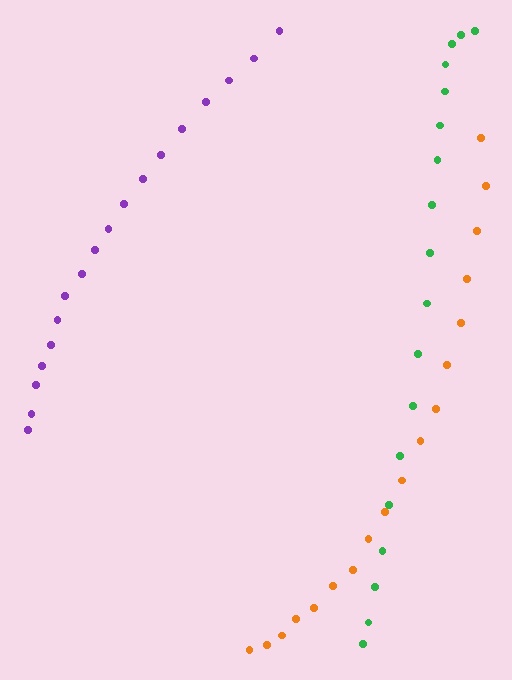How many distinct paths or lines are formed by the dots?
There are 3 distinct paths.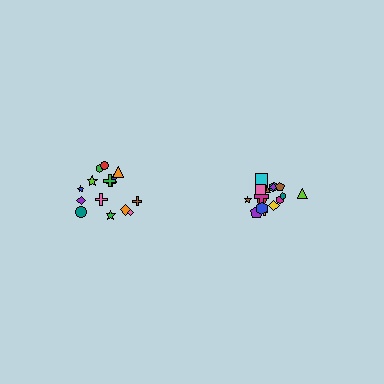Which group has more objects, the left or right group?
The right group.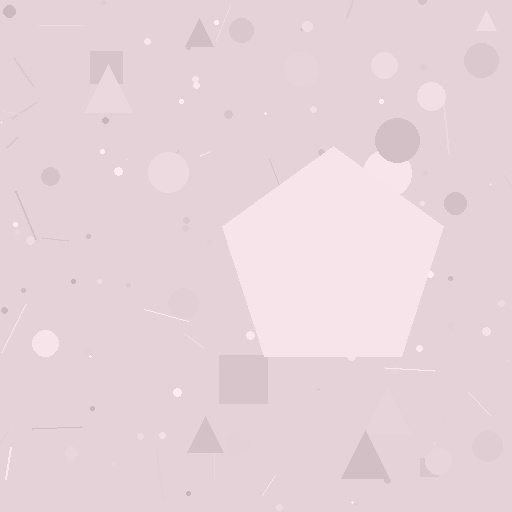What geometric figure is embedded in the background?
A pentagon is embedded in the background.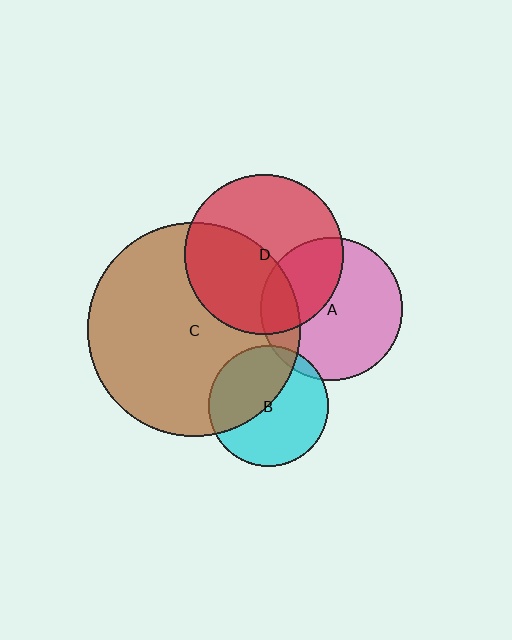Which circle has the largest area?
Circle C (brown).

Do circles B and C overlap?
Yes.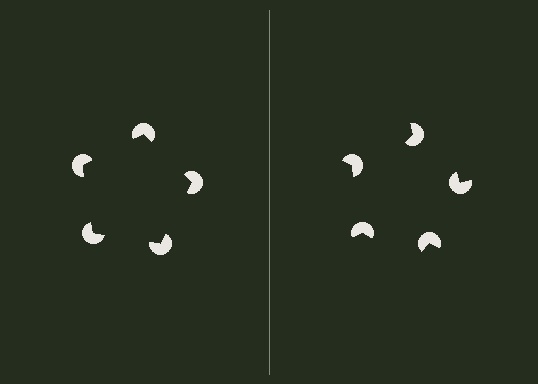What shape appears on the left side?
An illusory pentagon.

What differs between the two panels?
The pac-man discs are positioned identically on both sides; only the wedge orientations differ. On the left they align to a pentagon; on the right they are misaligned.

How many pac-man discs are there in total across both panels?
10 — 5 on each side.